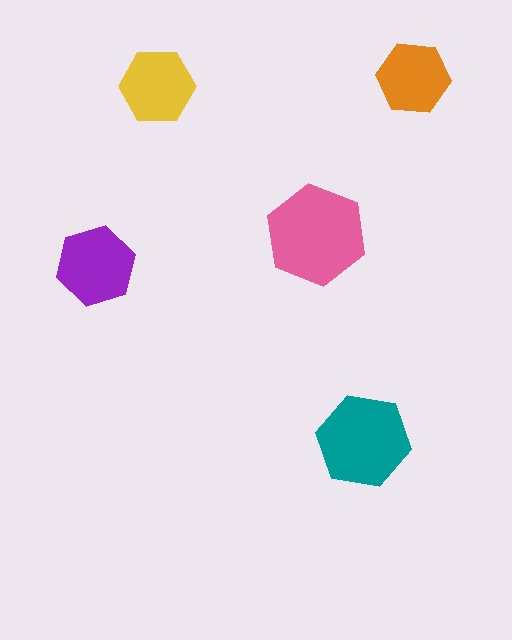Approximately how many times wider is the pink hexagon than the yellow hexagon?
About 1.5 times wider.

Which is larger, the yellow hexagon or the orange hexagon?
The yellow one.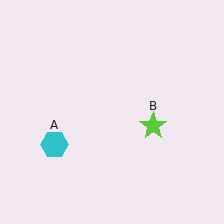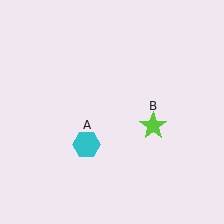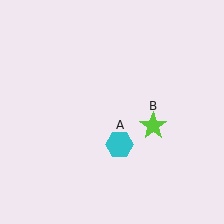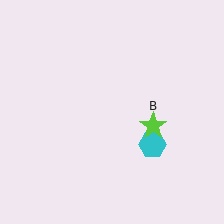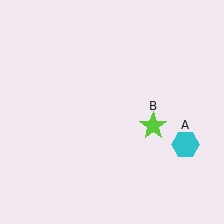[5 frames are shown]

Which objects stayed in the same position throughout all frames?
Lime star (object B) remained stationary.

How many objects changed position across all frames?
1 object changed position: cyan hexagon (object A).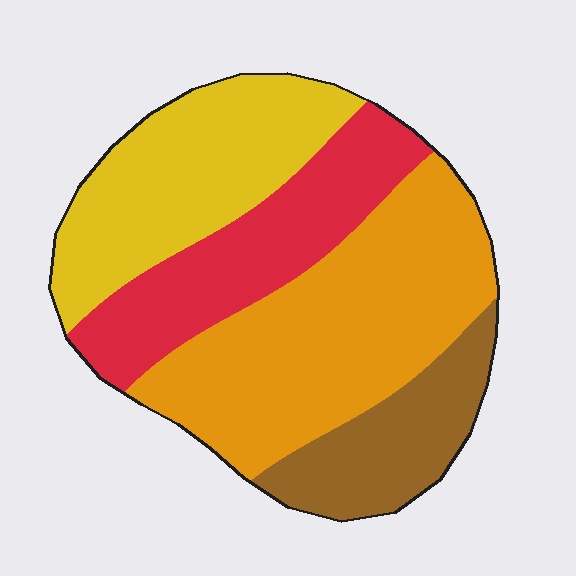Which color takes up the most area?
Orange, at roughly 35%.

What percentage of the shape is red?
Red covers roughly 20% of the shape.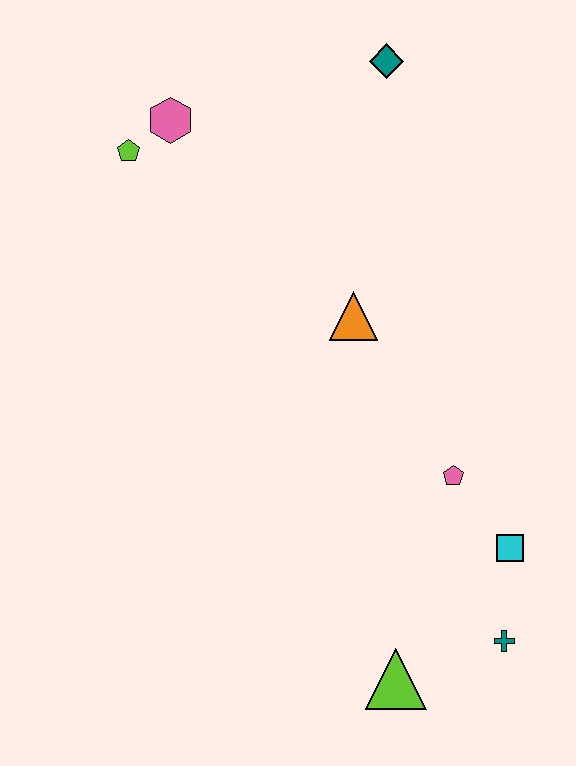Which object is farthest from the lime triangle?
The teal diamond is farthest from the lime triangle.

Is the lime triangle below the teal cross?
Yes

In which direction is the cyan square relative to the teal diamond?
The cyan square is below the teal diamond.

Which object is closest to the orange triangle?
The pink pentagon is closest to the orange triangle.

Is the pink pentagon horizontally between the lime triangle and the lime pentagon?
No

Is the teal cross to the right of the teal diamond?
Yes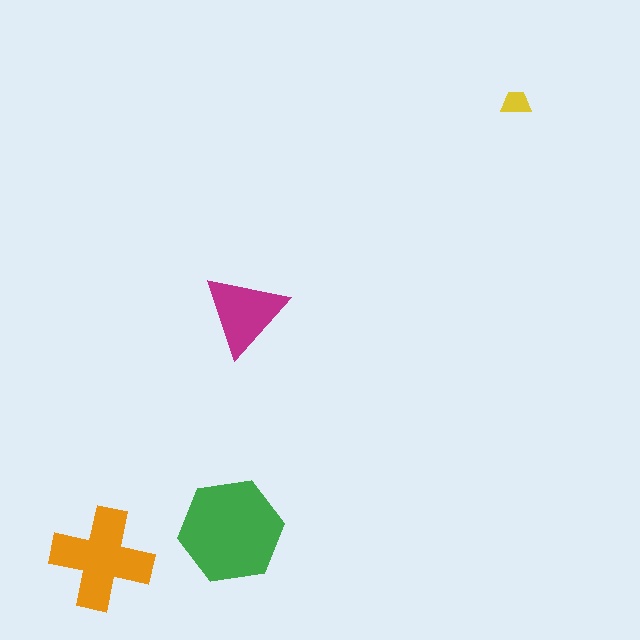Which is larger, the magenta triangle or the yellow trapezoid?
The magenta triangle.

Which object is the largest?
The green hexagon.